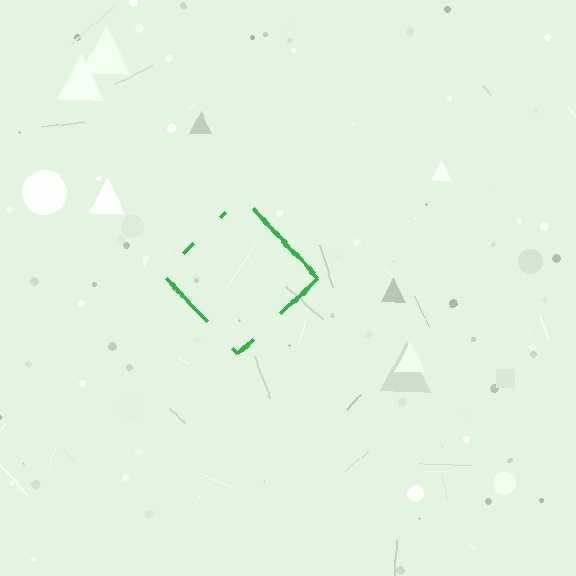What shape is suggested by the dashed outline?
The dashed outline suggests a diamond.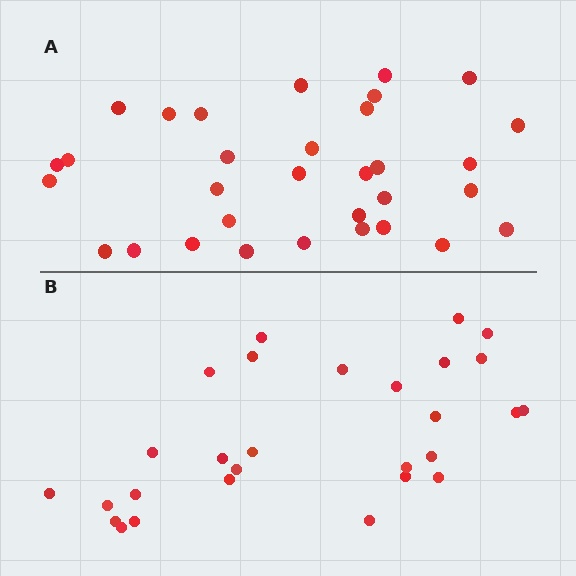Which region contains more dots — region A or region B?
Region A (the top region) has more dots.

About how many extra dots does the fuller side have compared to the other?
Region A has about 4 more dots than region B.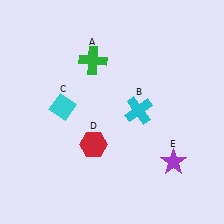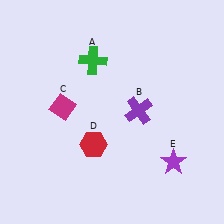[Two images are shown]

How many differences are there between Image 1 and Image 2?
There are 2 differences between the two images.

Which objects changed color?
B changed from cyan to purple. C changed from cyan to magenta.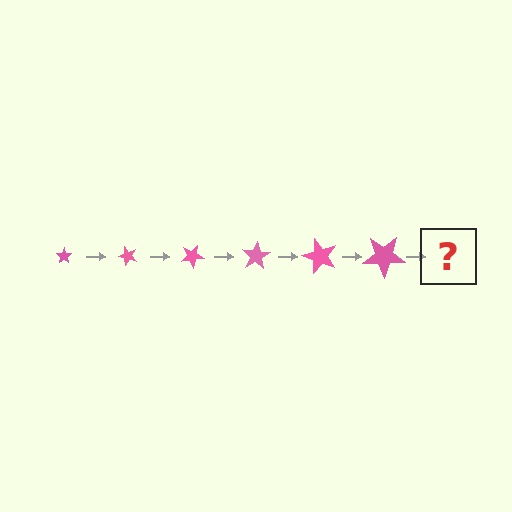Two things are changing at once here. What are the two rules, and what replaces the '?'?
The two rules are that the star grows larger each step and it rotates 50 degrees each step. The '?' should be a star, larger than the previous one and rotated 300 degrees from the start.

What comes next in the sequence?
The next element should be a star, larger than the previous one and rotated 300 degrees from the start.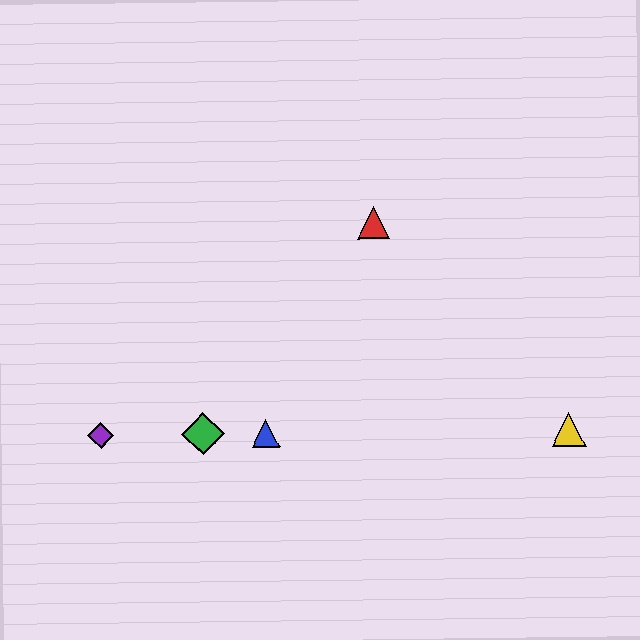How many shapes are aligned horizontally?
4 shapes (the blue triangle, the green diamond, the yellow triangle, the purple diamond) are aligned horizontally.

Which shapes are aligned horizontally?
The blue triangle, the green diamond, the yellow triangle, the purple diamond are aligned horizontally.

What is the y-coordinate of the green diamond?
The green diamond is at y≈434.